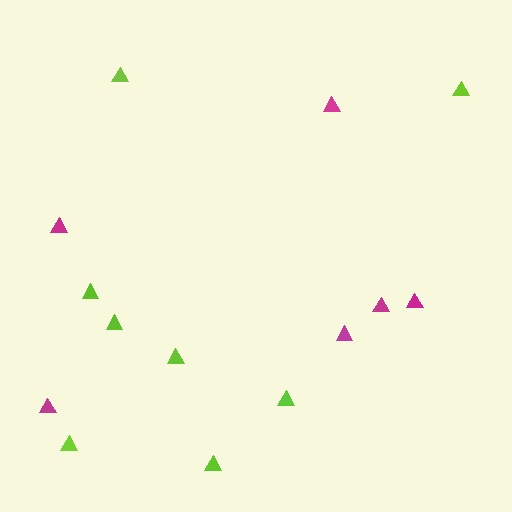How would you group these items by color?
There are 2 groups: one group of lime triangles (8) and one group of magenta triangles (6).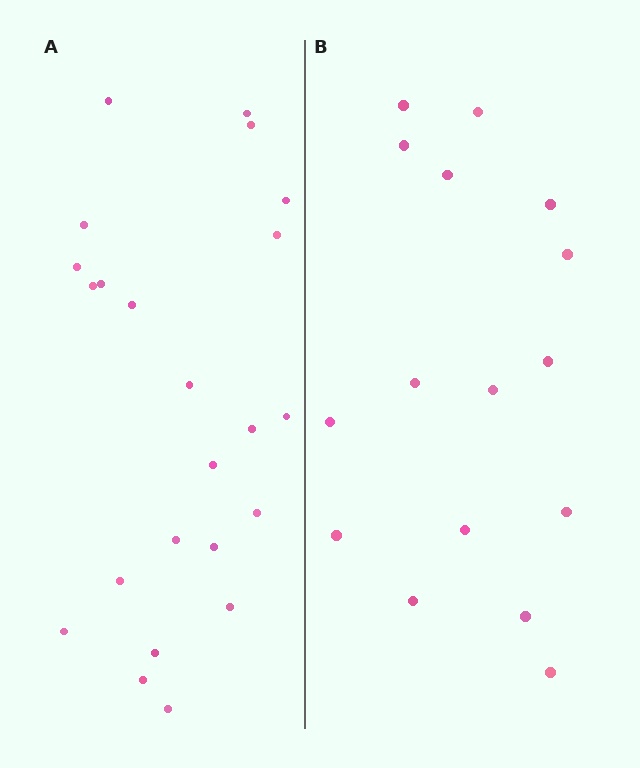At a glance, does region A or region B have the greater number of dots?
Region A (the left region) has more dots.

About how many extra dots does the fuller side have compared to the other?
Region A has roughly 8 or so more dots than region B.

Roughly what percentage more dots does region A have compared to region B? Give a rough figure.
About 45% more.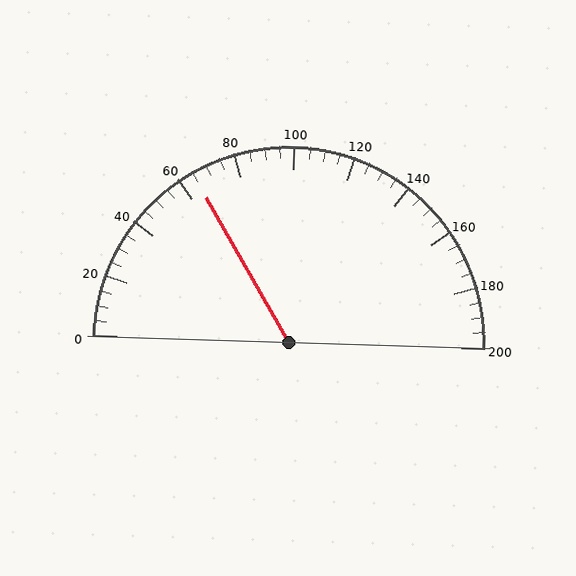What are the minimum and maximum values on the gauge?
The gauge ranges from 0 to 200.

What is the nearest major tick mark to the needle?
The nearest major tick mark is 60.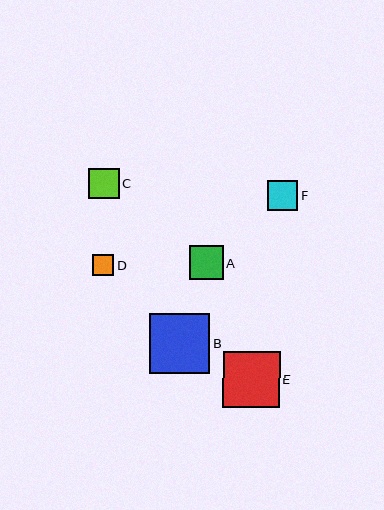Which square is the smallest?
Square D is the smallest with a size of approximately 21 pixels.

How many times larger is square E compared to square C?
Square E is approximately 1.8 times the size of square C.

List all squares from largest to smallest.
From largest to smallest: B, E, A, C, F, D.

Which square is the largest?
Square B is the largest with a size of approximately 60 pixels.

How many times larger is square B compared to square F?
Square B is approximately 2.0 times the size of square F.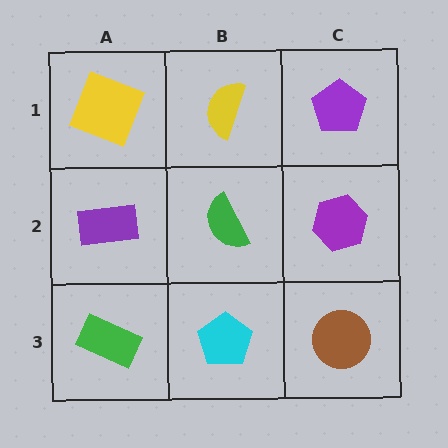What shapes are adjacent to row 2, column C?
A purple pentagon (row 1, column C), a brown circle (row 3, column C), a green semicircle (row 2, column B).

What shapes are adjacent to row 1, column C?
A purple hexagon (row 2, column C), a yellow semicircle (row 1, column B).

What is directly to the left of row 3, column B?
A green rectangle.